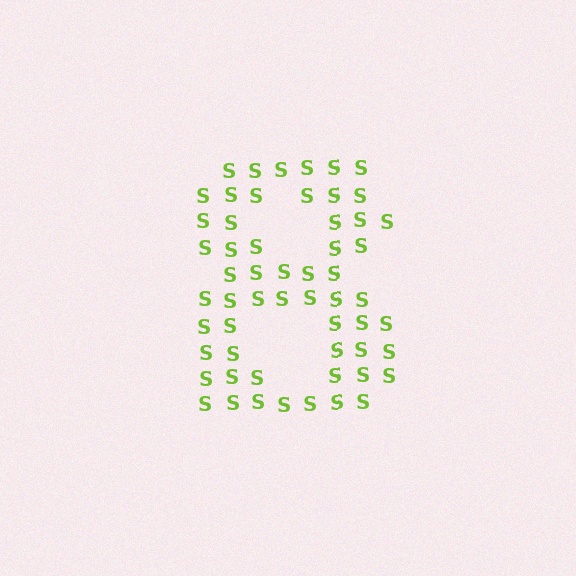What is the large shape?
The large shape is the digit 8.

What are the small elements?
The small elements are letter S's.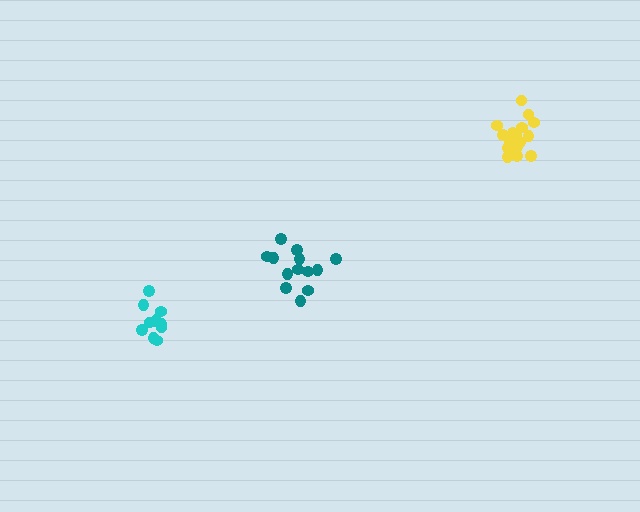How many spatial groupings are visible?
There are 3 spatial groupings.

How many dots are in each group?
Group 1: 13 dots, Group 2: 17 dots, Group 3: 11 dots (41 total).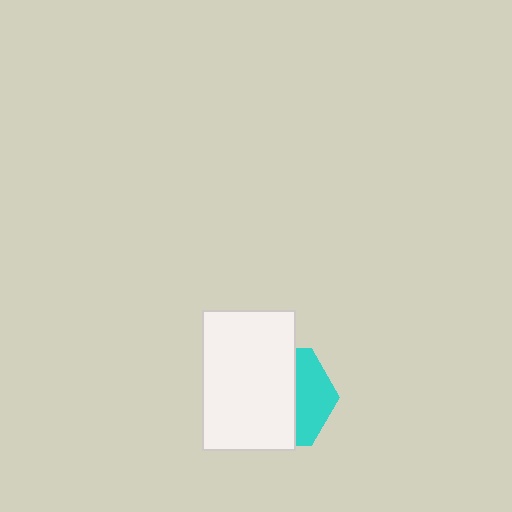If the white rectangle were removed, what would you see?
You would see the complete cyan hexagon.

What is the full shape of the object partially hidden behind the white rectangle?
The partially hidden object is a cyan hexagon.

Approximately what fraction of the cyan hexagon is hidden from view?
Roughly 64% of the cyan hexagon is hidden behind the white rectangle.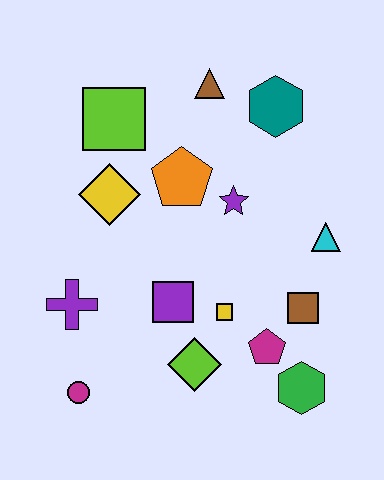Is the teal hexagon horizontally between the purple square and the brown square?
Yes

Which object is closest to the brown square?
The magenta pentagon is closest to the brown square.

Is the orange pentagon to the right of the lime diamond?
No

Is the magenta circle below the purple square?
Yes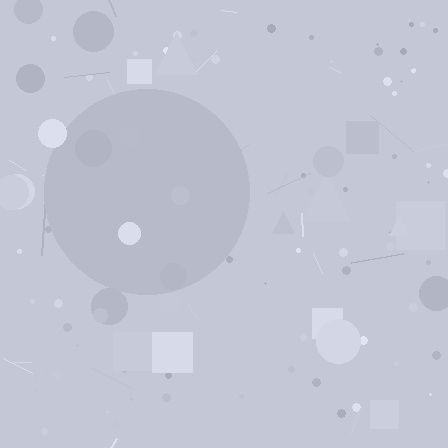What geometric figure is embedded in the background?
A circle is embedded in the background.